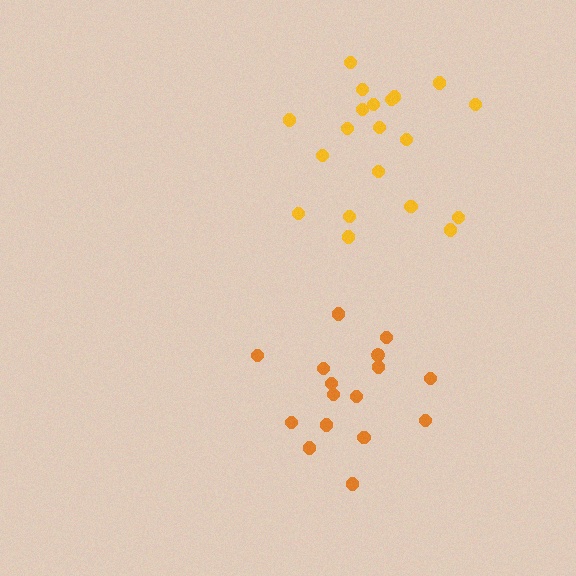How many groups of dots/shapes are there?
There are 2 groups.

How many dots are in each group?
Group 1: 20 dots, Group 2: 16 dots (36 total).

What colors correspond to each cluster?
The clusters are colored: yellow, orange.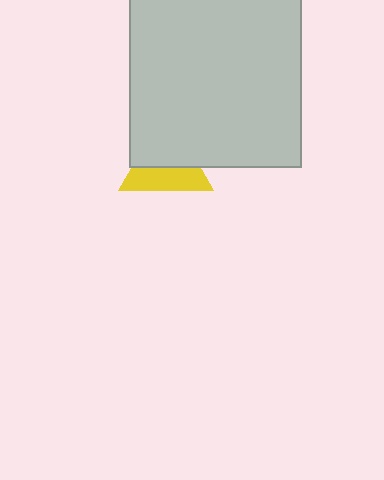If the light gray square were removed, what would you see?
You would see the complete yellow triangle.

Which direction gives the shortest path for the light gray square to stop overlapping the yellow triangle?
Moving up gives the shortest separation.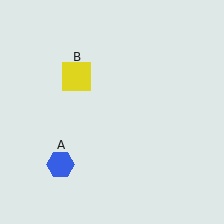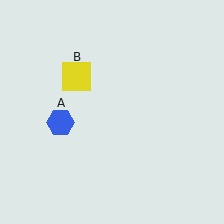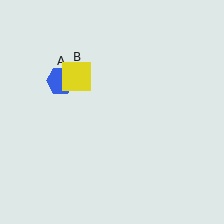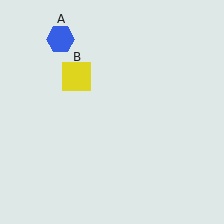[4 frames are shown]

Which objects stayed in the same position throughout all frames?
Yellow square (object B) remained stationary.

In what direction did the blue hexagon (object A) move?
The blue hexagon (object A) moved up.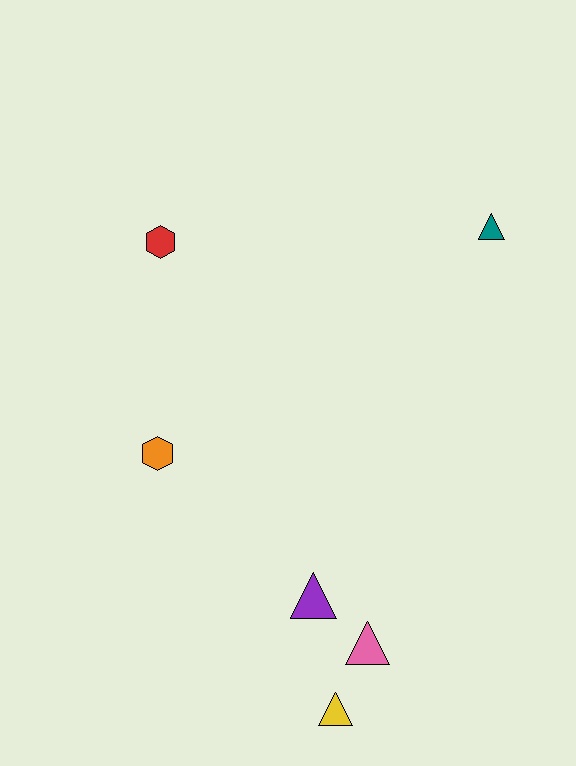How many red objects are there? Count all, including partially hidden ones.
There is 1 red object.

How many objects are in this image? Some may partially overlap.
There are 6 objects.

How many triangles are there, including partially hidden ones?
There are 4 triangles.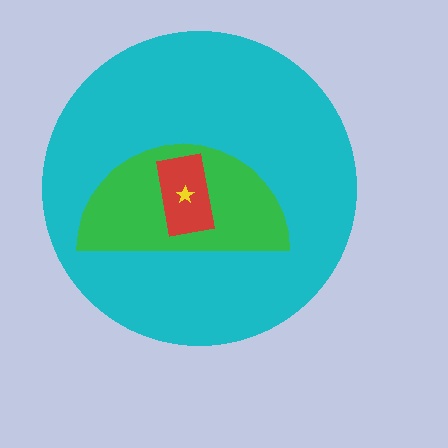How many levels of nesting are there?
4.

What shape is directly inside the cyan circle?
The green semicircle.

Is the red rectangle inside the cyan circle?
Yes.